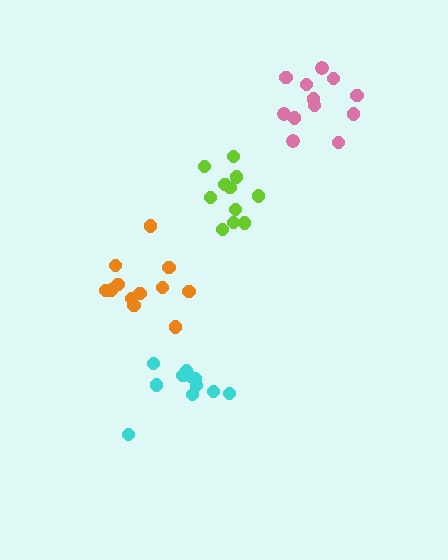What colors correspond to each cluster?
The clusters are colored: orange, cyan, lime, pink.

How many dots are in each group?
Group 1: 12 dots, Group 2: 11 dots, Group 3: 11 dots, Group 4: 12 dots (46 total).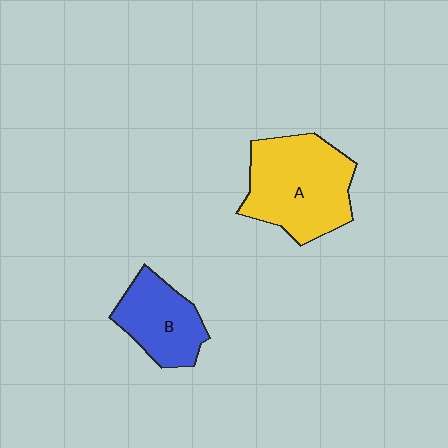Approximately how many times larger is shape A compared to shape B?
Approximately 1.6 times.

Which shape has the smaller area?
Shape B (blue).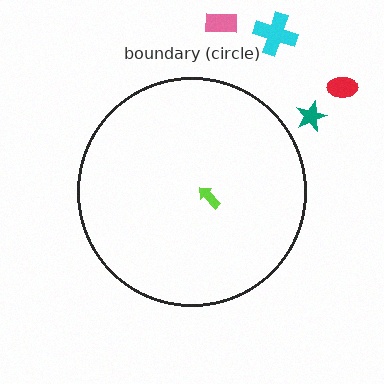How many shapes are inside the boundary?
1 inside, 4 outside.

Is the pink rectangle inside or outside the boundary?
Outside.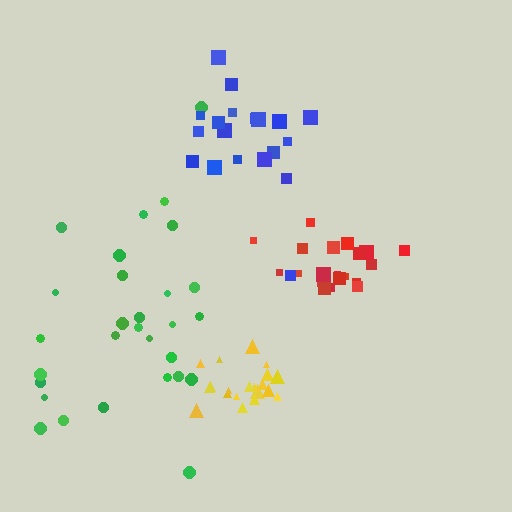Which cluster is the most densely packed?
Red.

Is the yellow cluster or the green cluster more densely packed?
Yellow.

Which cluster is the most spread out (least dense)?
Green.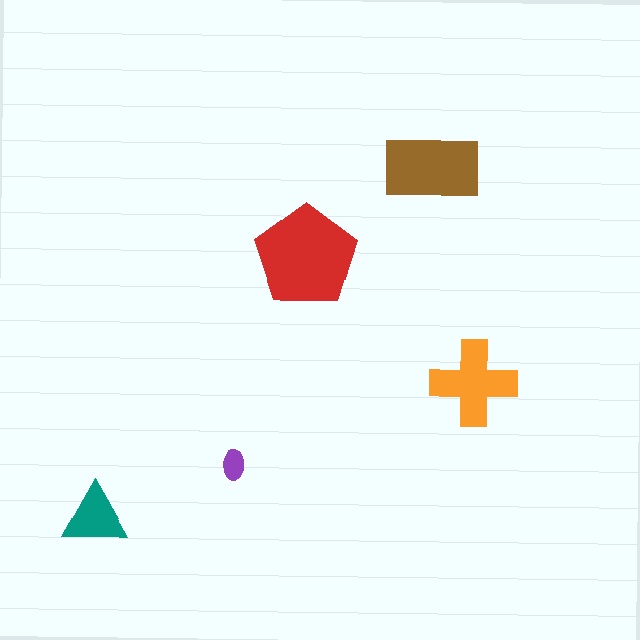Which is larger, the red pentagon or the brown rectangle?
The red pentagon.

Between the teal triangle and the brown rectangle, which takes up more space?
The brown rectangle.